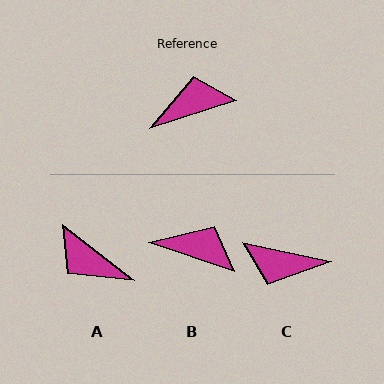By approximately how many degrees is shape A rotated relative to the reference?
Approximately 124 degrees counter-clockwise.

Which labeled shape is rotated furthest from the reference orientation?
C, about 150 degrees away.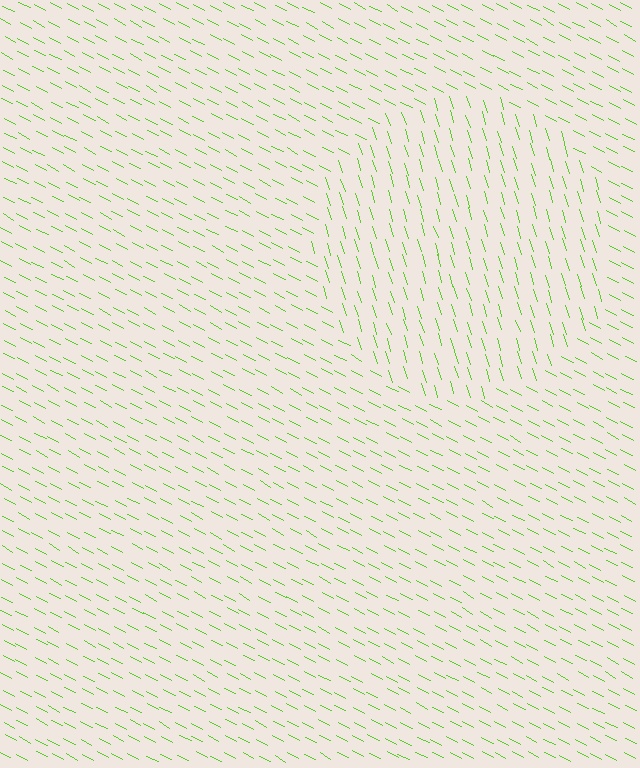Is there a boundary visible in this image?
Yes, there is a texture boundary formed by a change in line orientation.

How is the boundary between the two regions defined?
The boundary is defined purely by a change in line orientation (approximately 45 degrees difference). All lines are the same color and thickness.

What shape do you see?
I see a circle.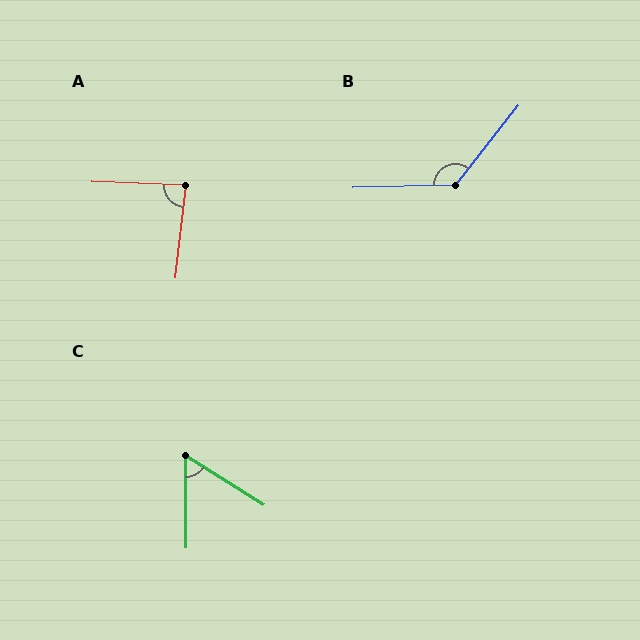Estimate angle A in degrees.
Approximately 86 degrees.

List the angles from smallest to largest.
C (57°), A (86°), B (130°).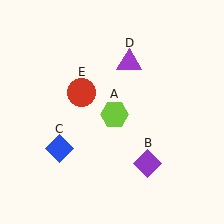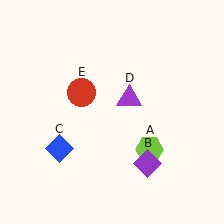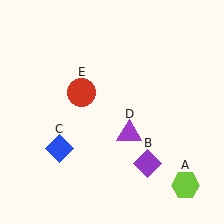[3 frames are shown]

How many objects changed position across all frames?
2 objects changed position: lime hexagon (object A), purple triangle (object D).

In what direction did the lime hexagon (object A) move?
The lime hexagon (object A) moved down and to the right.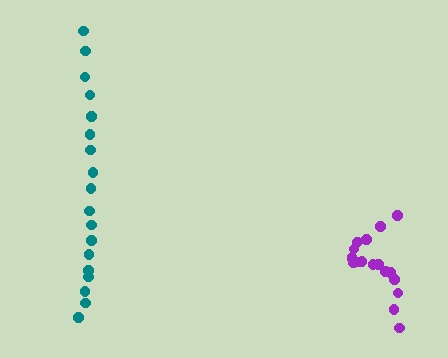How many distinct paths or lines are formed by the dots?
There are 2 distinct paths.